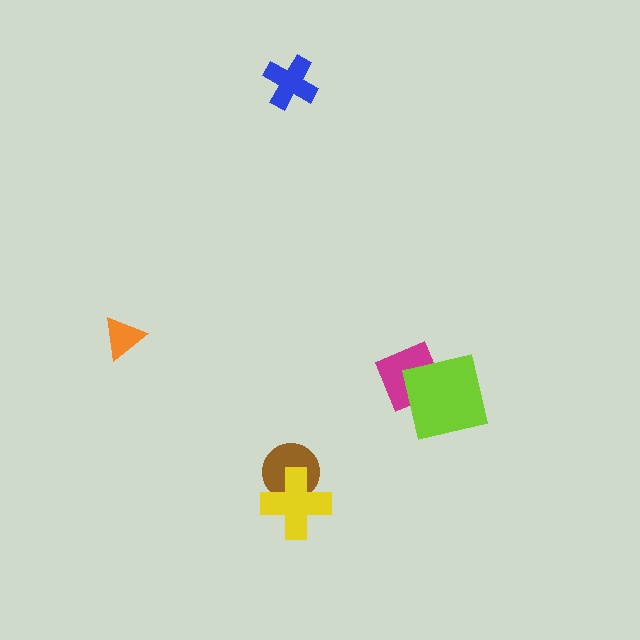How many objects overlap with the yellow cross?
1 object overlaps with the yellow cross.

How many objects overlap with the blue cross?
0 objects overlap with the blue cross.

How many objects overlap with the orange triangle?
0 objects overlap with the orange triangle.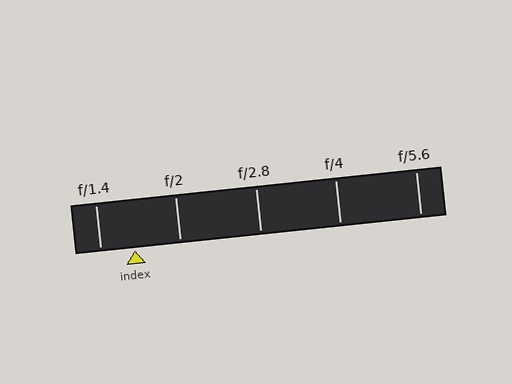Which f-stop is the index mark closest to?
The index mark is closest to f/1.4.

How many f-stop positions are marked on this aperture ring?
There are 5 f-stop positions marked.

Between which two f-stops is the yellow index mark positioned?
The index mark is between f/1.4 and f/2.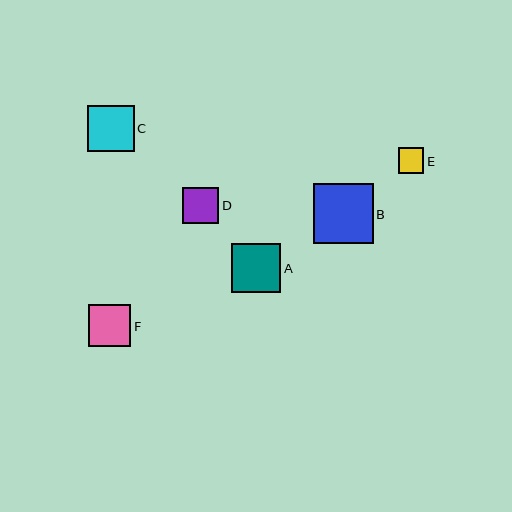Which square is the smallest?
Square E is the smallest with a size of approximately 25 pixels.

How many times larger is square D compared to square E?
Square D is approximately 1.4 times the size of square E.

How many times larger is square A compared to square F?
Square A is approximately 1.2 times the size of square F.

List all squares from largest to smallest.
From largest to smallest: B, A, C, F, D, E.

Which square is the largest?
Square B is the largest with a size of approximately 60 pixels.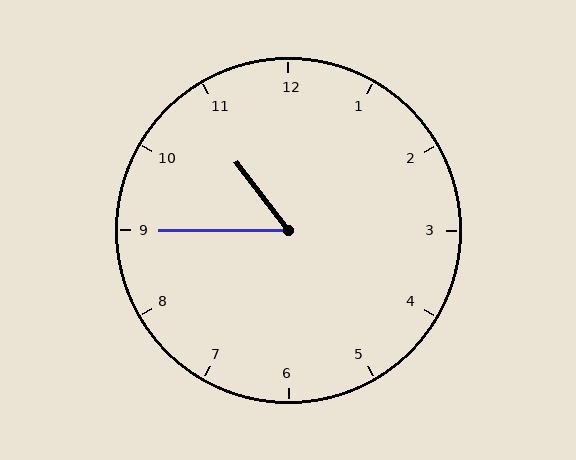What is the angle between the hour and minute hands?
Approximately 52 degrees.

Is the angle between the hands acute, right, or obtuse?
It is acute.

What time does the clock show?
10:45.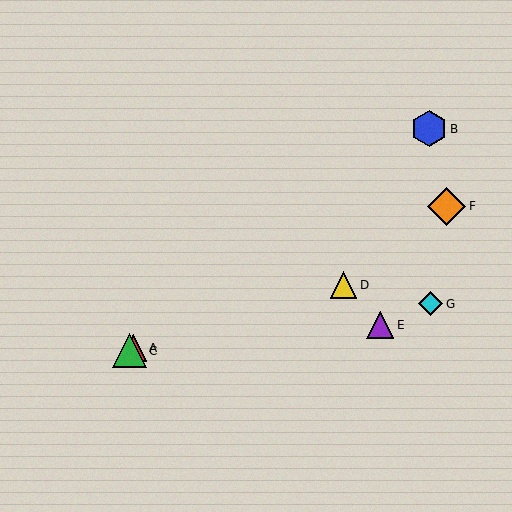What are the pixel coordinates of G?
Object G is at (431, 304).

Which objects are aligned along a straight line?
Objects A, B, C are aligned along a straight line.